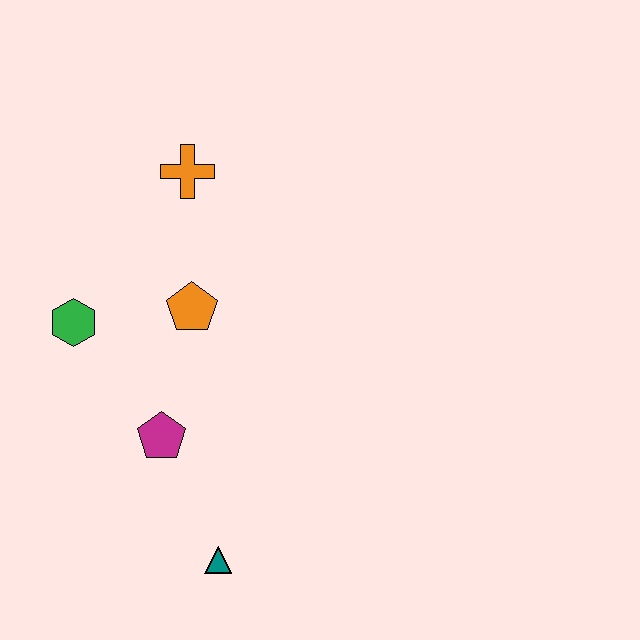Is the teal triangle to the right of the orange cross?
Yes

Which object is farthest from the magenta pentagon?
The orange cross is farthest from the magenta pentagon.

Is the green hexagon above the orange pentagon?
No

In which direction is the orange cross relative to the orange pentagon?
The orange cross is above the orange pentagon.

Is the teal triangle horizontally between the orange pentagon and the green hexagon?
No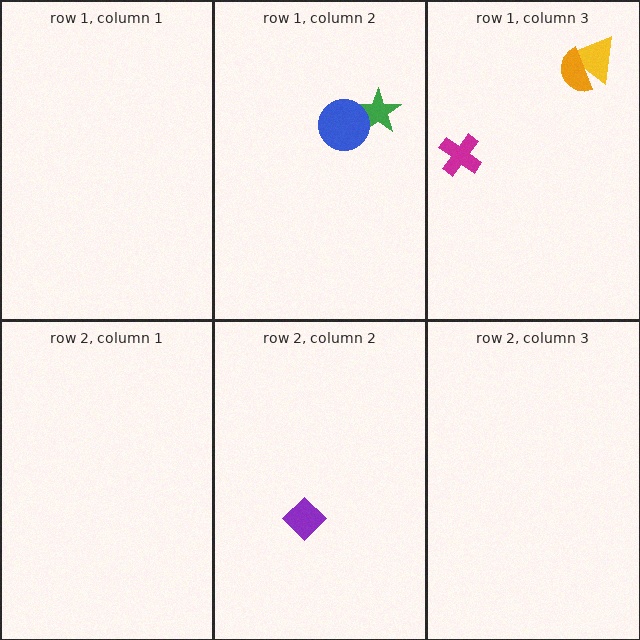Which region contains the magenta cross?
The row 1, column 3 region.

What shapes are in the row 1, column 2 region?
The green star, the blue circle.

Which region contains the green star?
The row 1, column 2 region.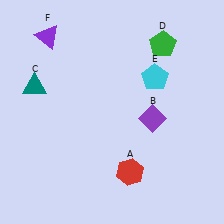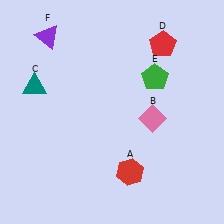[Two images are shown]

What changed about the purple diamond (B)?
In Image 1, B is purple. In Image 2, it changed to pink.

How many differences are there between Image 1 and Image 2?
There are 3 differences between the two images.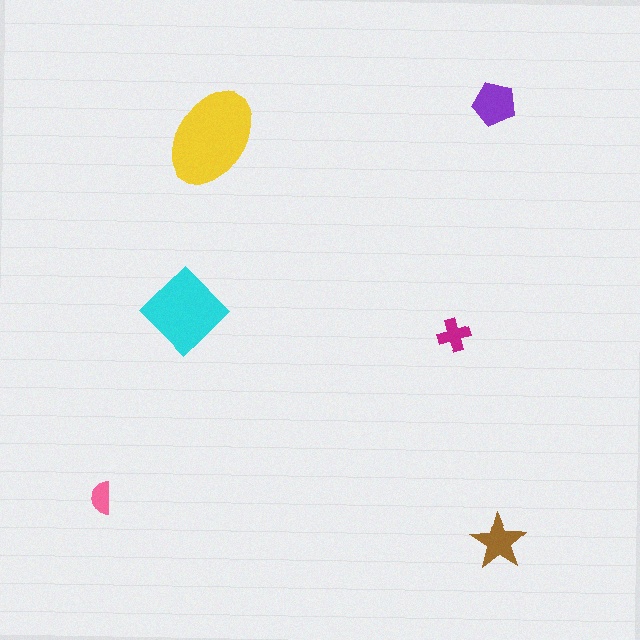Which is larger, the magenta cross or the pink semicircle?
The magenta cross.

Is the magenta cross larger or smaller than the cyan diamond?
Smaller.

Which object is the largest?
The yellow ellipse.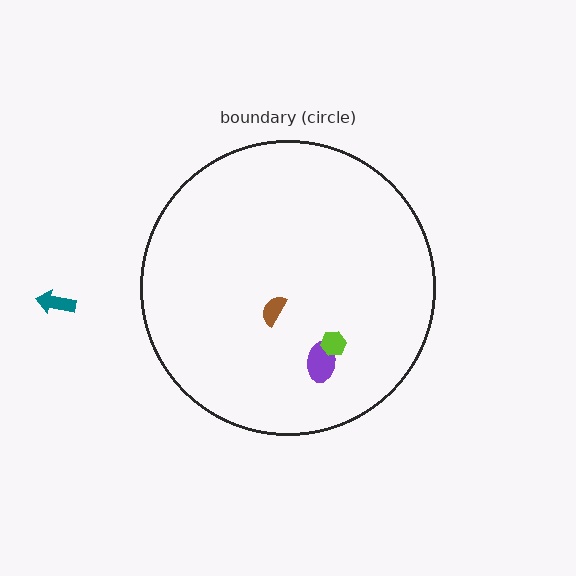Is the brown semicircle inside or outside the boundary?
Inside.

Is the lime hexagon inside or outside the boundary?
Inside.